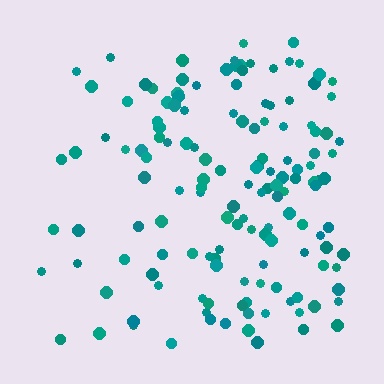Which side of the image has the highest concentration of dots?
The right.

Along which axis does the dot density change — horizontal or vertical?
Horizontal.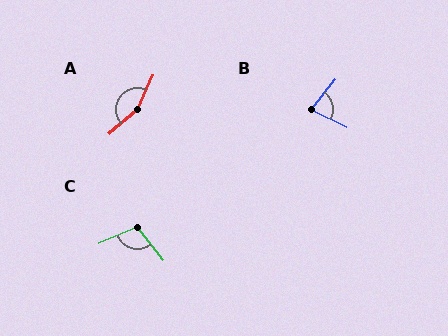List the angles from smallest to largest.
B (77°), C (105°), A (155°).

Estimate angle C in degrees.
Approximately 105 degrees.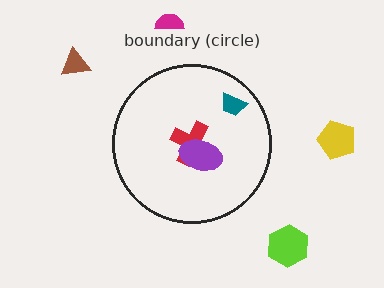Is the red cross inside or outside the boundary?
Inside.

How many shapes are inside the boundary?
3 inside, 4 outside.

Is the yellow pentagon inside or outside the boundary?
Outside.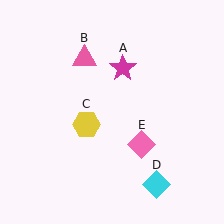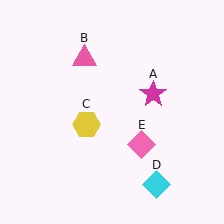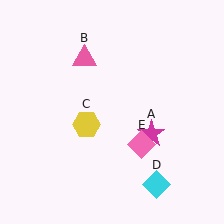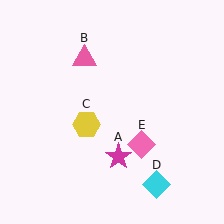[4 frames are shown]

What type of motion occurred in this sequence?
The magenta star (object A) rotated clockwise around the center of the scene.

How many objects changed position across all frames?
1 object changed position: magenta star (object A).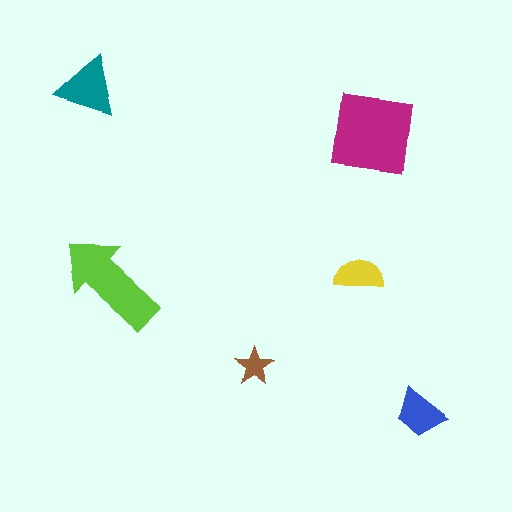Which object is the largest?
The magenta square.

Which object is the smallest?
The brown star.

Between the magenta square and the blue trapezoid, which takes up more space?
The magenta square.